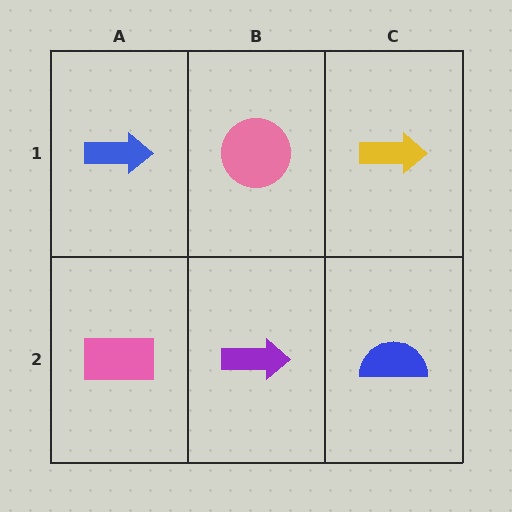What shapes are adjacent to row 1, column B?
A purple arrow (row 2, column B), a blue arrow (row 1, column A), a yellow arrow (row 1, column C).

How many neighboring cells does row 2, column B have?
3.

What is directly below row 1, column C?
A blue semicircle.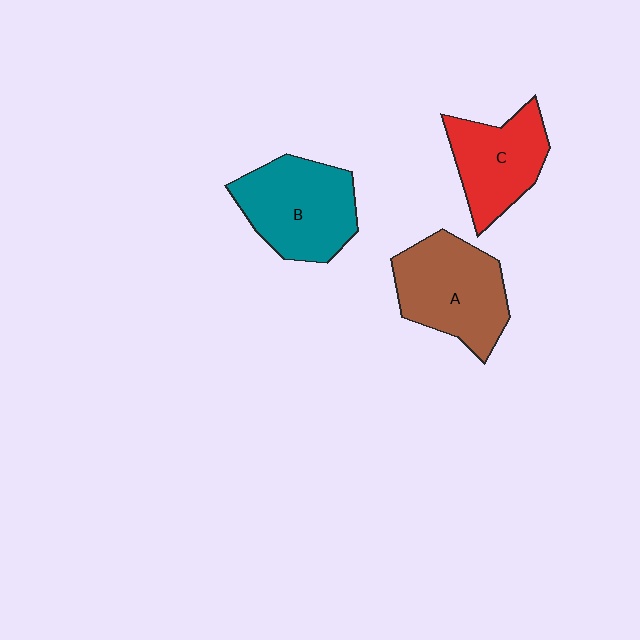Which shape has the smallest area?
Shape C (red).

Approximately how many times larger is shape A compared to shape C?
Approximately 1.2 times.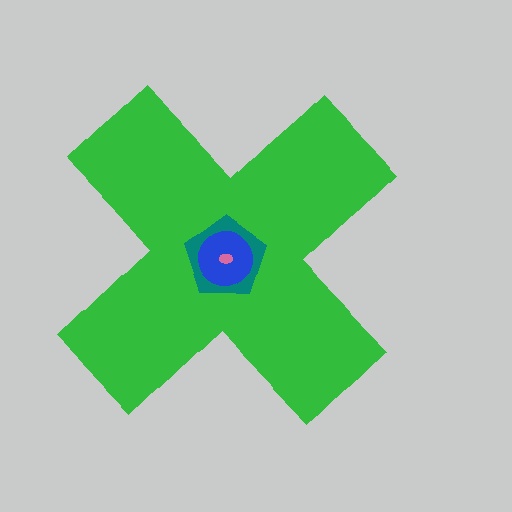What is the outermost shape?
The green cross.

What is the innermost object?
The pink ellipse.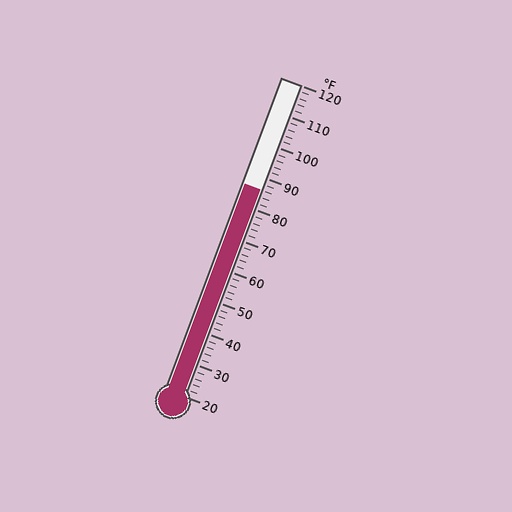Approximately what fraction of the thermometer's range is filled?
The thermometer is filled to approximately 65% of its range.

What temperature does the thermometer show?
The thermometer shows approximately 86°F.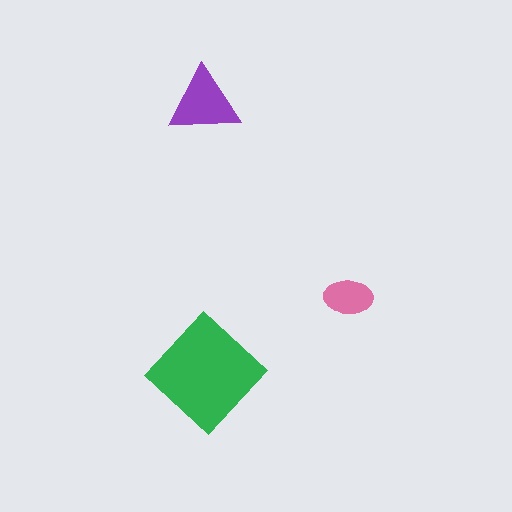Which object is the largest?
The green diamond.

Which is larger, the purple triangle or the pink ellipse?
The purple triangle.